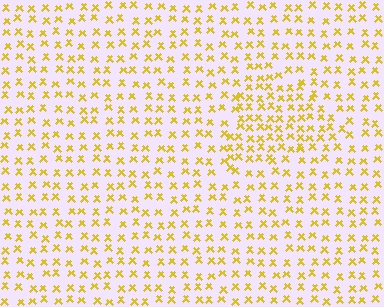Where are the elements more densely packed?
The elements are more densely packed inside the triangle boundary.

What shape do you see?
I see a triangle.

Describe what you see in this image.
The image contains small yellow elements arranged at two different densities. A triangle-shaped region is visible where the elements are more densely packed than the surrounding area.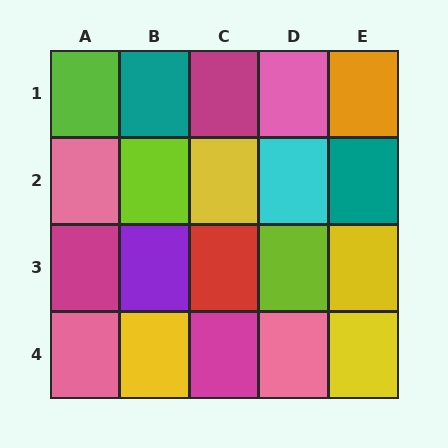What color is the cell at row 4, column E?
Yellow.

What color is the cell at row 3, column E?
Yellow.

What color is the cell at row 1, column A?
Lime.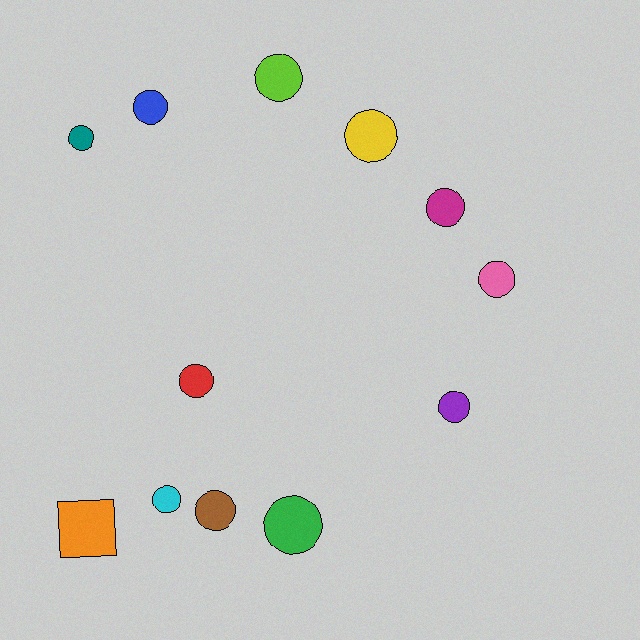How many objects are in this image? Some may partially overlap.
There are 12 objects.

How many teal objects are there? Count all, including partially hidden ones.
There is 1 teal object.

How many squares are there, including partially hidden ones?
There is 1 square.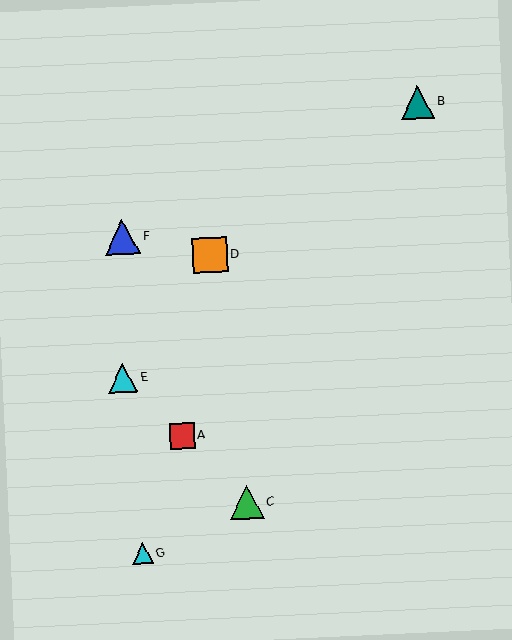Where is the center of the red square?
The center of the red square is at (182, 436).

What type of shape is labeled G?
Shape G is a cyan triangle.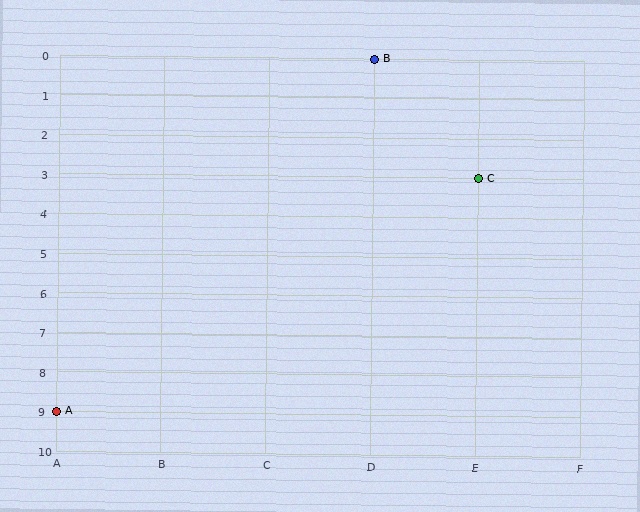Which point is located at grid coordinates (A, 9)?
Point A is at (A, 9).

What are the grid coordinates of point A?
Point A is at grid coordinates (A, 9).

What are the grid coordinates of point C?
Point C is at grid coordinates (E, 3).